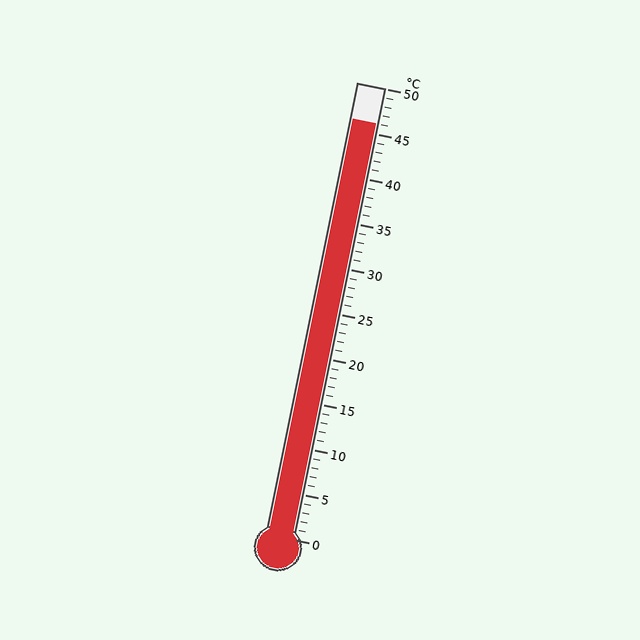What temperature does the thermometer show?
The thermometer shows approximately 46°C.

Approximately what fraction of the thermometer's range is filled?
The thermometer is filled to approximately 90% of its range.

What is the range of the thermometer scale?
The thermometer scale ranges from 0°C to 50°C.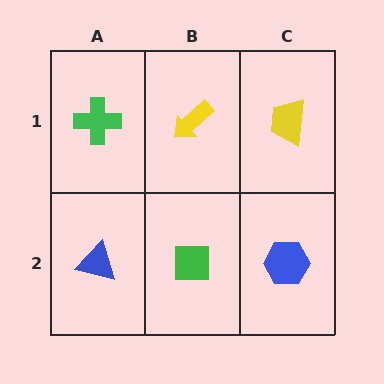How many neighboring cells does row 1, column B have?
3.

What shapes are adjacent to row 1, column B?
A green square (row 2, column B), a green cross (row 1, column A), a yellow trapezoid (row 1, column C).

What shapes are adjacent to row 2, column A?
A green cross (row 1, column A), a green square (row 2, column B).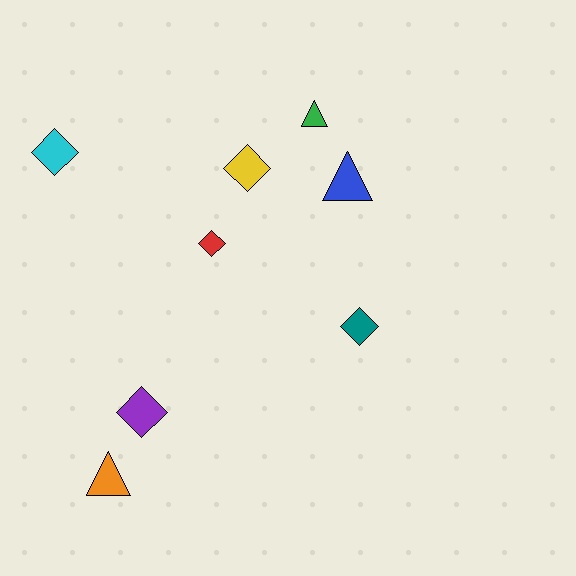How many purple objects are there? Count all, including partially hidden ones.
There is 1 purple object.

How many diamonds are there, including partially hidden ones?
There are 5 diamonds.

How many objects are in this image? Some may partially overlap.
There are 8 objects.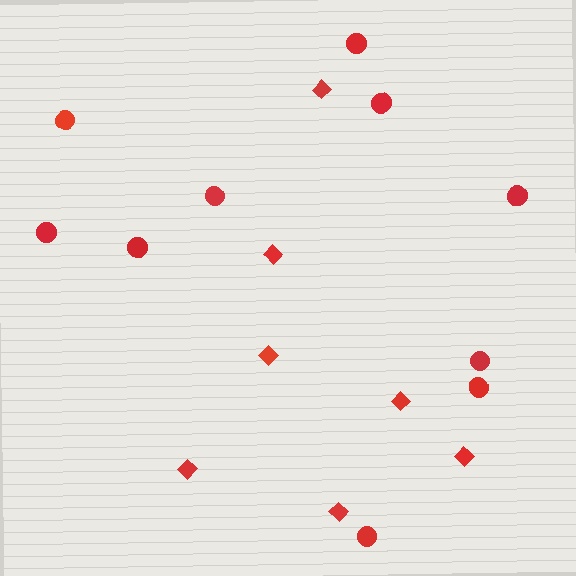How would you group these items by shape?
There are 2 groups: one group of circles (10) and one group of diamonds (7).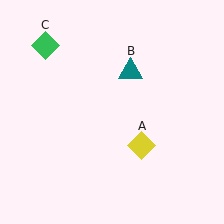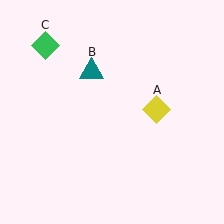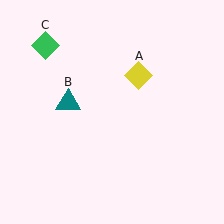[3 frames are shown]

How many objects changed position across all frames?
2 objects changed position: yellow diamond (object A), teal triangle (object B).